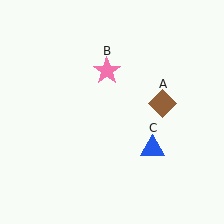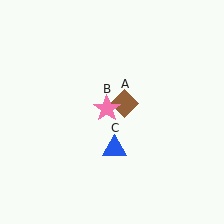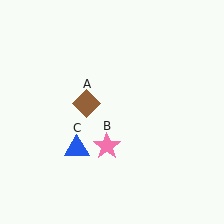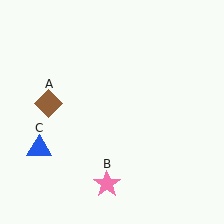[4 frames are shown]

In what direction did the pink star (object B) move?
The pink star (object B) moved down.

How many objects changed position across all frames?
3 objects changed position: brown diamond (object A), pink star (object B), blue triangle (object C).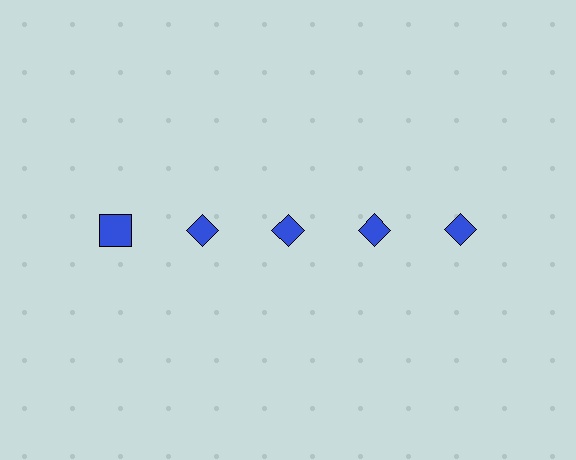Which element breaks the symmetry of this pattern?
The blue square in the top row, leftmost column breaks the symmetry. All other shapes are blue diamonds.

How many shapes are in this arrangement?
There are 5 shapes arranged in a grid pattern.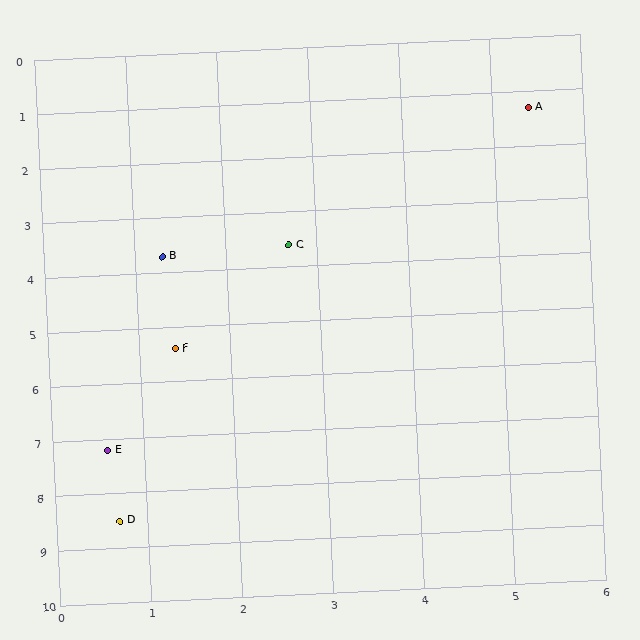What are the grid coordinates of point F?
Point F is at approximately (1.4, 5.4).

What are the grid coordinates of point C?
Point C is at approximately (2.7, 3.6).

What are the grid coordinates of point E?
Point E is at approximately (0.6, 7.2).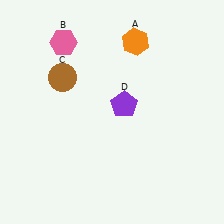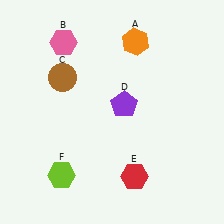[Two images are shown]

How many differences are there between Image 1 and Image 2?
There are 2 differences between the two images.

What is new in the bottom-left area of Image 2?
A lime hexagon (F) was added in the bottom-left area of Image 2.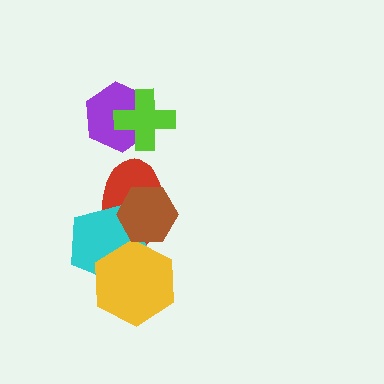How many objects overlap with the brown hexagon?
2 objects overlap with the brown hexagon.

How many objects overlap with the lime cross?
1 object overlaps with the lime cross.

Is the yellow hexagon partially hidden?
No, no other shape covers it.